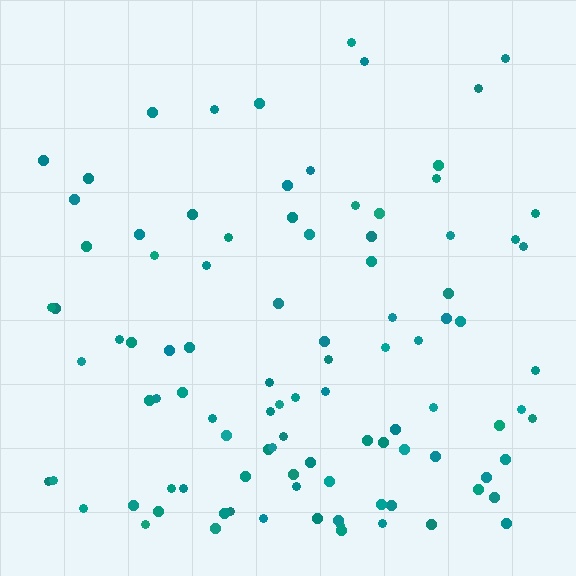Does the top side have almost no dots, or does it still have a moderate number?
Still a moderate number, just noticeably fewer than the bottom.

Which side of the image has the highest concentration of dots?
The bottom.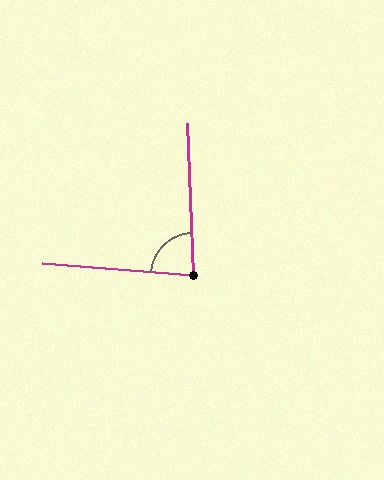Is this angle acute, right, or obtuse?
It is acute.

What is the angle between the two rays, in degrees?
Approximately 84 degrees.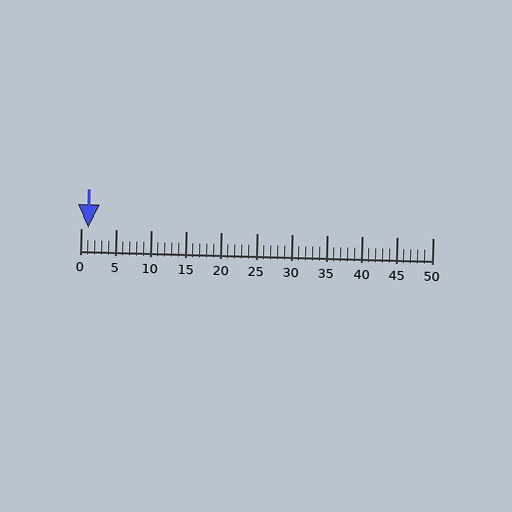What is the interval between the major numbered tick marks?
The major tick marks are spaced 5 units apart.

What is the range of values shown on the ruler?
The ruler shows values from 0 to 50.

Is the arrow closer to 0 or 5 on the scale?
The arrow is closer to 0.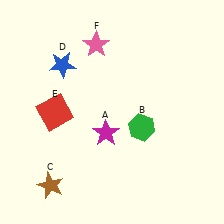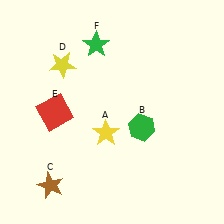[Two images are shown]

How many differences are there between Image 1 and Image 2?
There are 3 differences between the two images.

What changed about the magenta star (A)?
In Image 1, A is magenta. In Image 2, it changed to yellow.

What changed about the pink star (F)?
In Image 1, F is pink. In Image 2, it changed to green.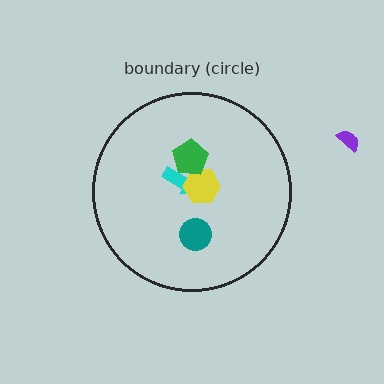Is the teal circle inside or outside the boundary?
Inside.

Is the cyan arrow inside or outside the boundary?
Inside.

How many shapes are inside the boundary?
4 inside, 1 outside.